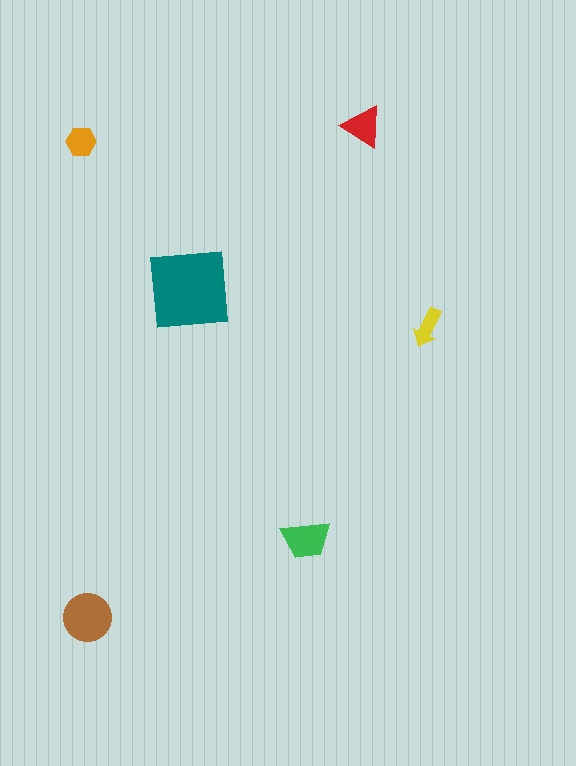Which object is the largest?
The teal square.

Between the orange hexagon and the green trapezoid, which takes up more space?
The green trapezoid.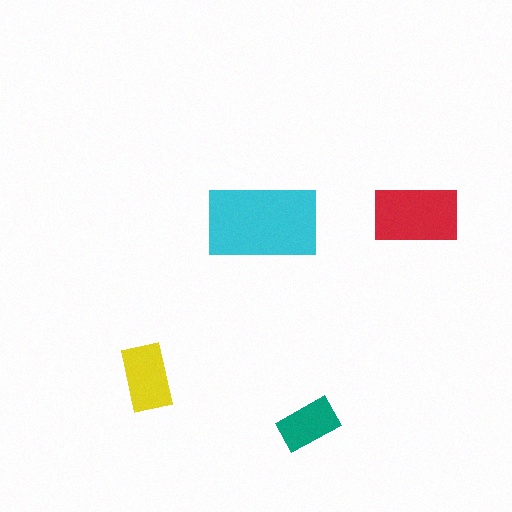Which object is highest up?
The red rectangle is topmost.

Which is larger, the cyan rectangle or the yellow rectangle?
The cyan one.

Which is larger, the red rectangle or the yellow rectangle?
The red one.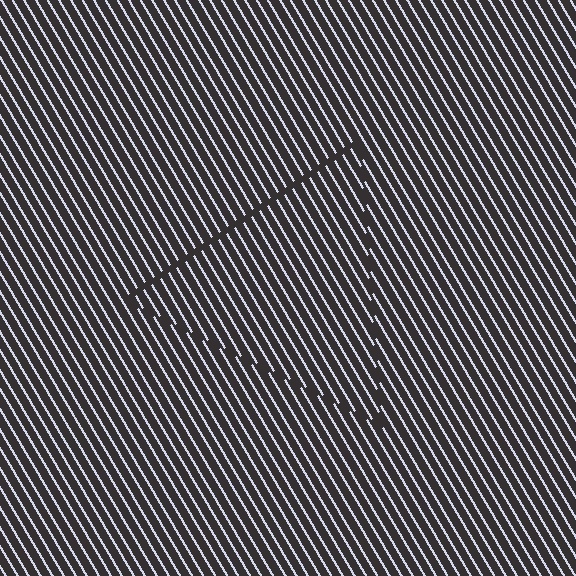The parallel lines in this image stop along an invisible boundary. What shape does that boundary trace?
An illusory triangle. The interior of the shape contains the same grating, shifted by half a period — the contour is defined by the phase discontinuity where line-ends from the inner and outer gratings abut.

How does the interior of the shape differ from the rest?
The interior of the shape contains the same grating, shifted by half a period — the contour is defined by the phase discontinuity where line-ends from the inner and outer gratings abut.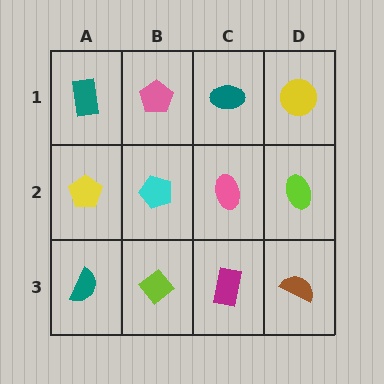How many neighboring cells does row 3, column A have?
2.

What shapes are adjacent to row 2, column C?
A teal ellipse (row 1, column C), a magenta rectangle (row 3, column C), a cyan pentagon (row 2, column B), a lime ellipse (row 2, column D).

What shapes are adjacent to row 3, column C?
A pink ellipse (row 2, column C), a lime diamond (row 3, column B), a brown semicircle (row 3, column D).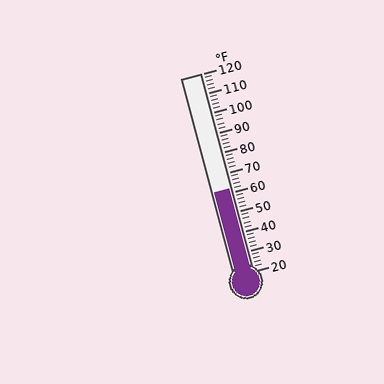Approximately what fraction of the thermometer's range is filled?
The thermometer is filled to approximately 40% of its range.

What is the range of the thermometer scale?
The thermometer scale ranges from 20°F to 120°F.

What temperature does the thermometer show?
The thermometer shows approximately 62°F.